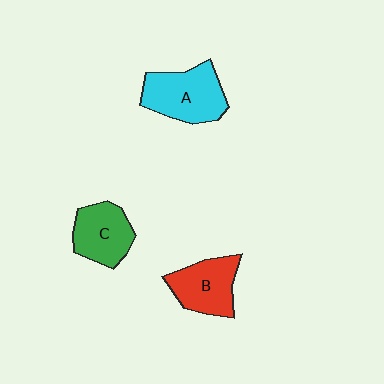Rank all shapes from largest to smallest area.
From largest to smallest: A (cyan), B (red), C (green).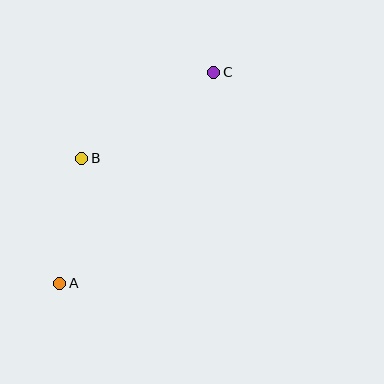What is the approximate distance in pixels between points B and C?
The distance between B and C is approximately 158 pixels.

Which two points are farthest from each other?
Points A and C are farthest from each other.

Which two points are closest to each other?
Points A and B are closest to each other.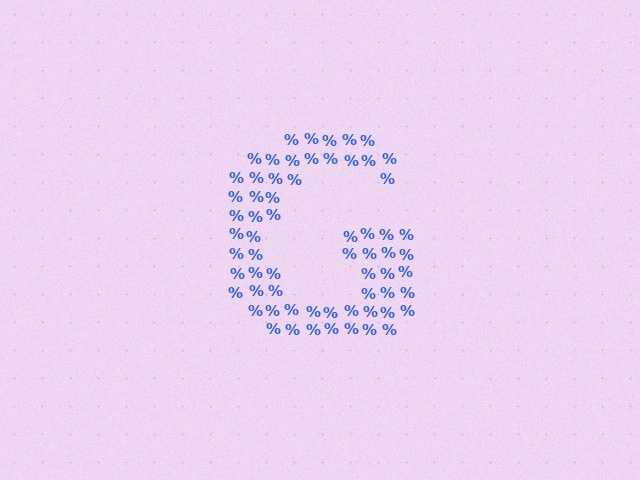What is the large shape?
The large shape is the letter G.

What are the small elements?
The small elements are percent signs.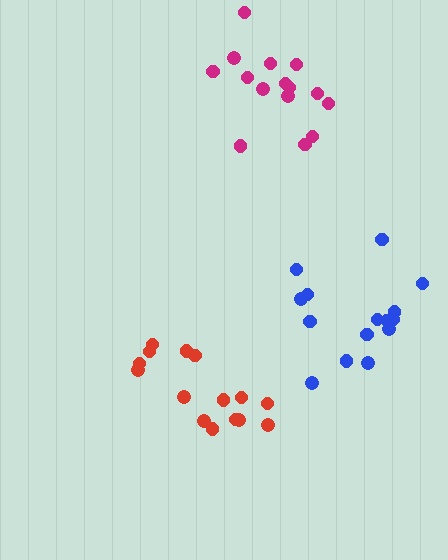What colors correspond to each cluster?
The clusters are colored: magenta, red, blue.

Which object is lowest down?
The red cluster is bottommost.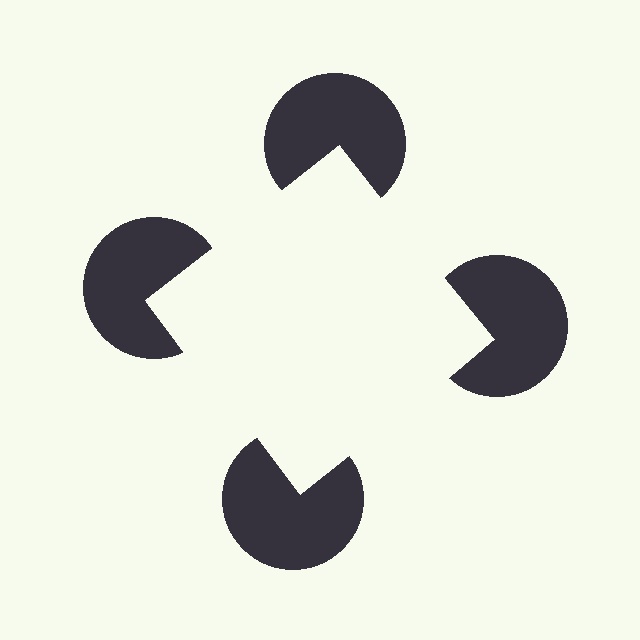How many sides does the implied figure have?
4 sides.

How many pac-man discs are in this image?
There are 4 — one at each vertex of the illusory square.